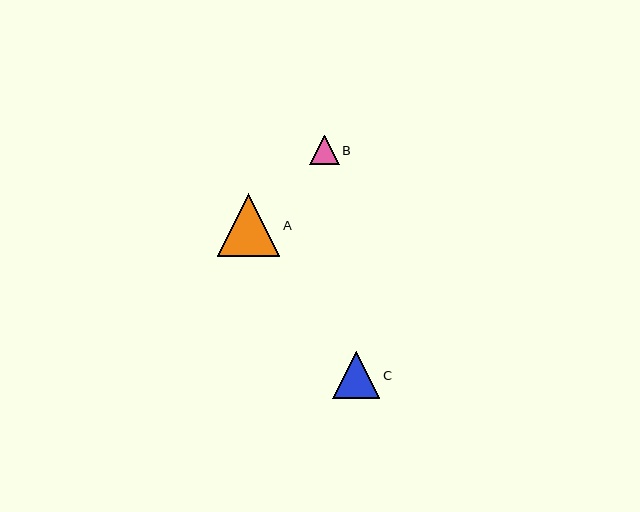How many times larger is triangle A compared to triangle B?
Triangle A is approximately 2.1 times the size of triangle B.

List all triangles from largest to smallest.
From largest to smallest: A, C, B.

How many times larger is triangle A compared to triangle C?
Triangle A is approximately 1.3 times the size of triangle C.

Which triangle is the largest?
Triangle A is the largest with a size of approximately 62 pixels.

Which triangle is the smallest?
Triangle B is the smallest with a size of approximately 29 pixels.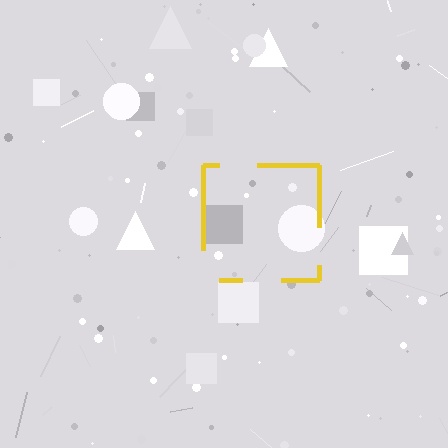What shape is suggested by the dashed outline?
The dashed outline suggests a square.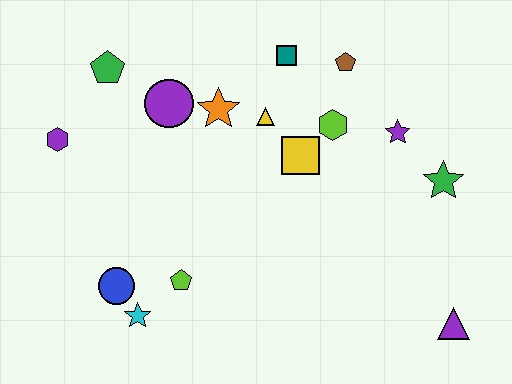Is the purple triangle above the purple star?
No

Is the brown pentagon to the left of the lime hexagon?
No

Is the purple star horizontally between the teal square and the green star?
Yes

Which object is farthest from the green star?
The purple hexagon is farthest from the green star.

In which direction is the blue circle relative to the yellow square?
The blue circle is to the left of the yellow square.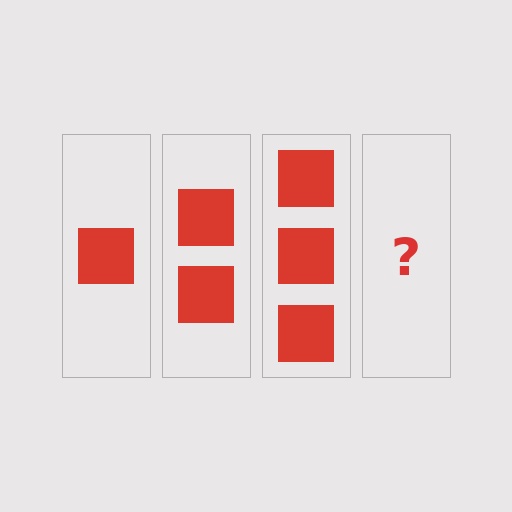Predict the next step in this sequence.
The next step is 4 squares.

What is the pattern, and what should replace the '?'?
The pattern is that each step adds one more square. The '?' should be 4 squares.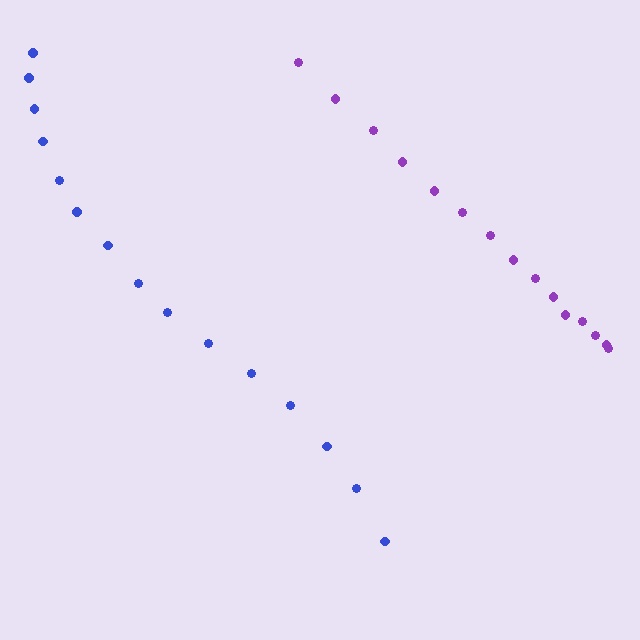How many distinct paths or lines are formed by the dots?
There are 2 distinct paths.